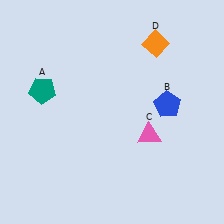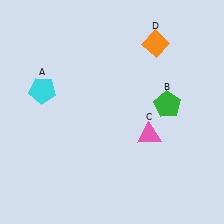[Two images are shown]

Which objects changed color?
A changed from teal to cyan. B changed from blue to green.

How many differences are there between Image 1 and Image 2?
There are 2 differences between the two images.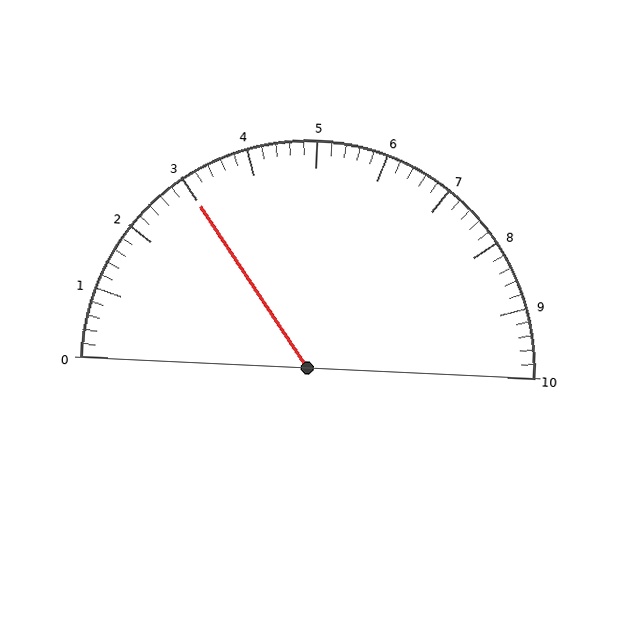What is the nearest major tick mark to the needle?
The nearest major tick mark is 3.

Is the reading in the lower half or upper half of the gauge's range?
The reading is in the lower half of the range (0 to 10).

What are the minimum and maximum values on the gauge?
The gauge ranges from 0 to 10.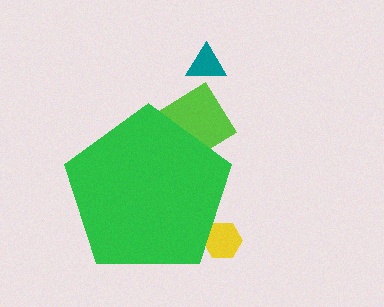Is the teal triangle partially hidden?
No, the teal triangle is fully visible.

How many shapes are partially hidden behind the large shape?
2 shapes are partially hidden.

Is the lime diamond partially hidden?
Yes, the lime diamond is partially hidden behind the green pentagon.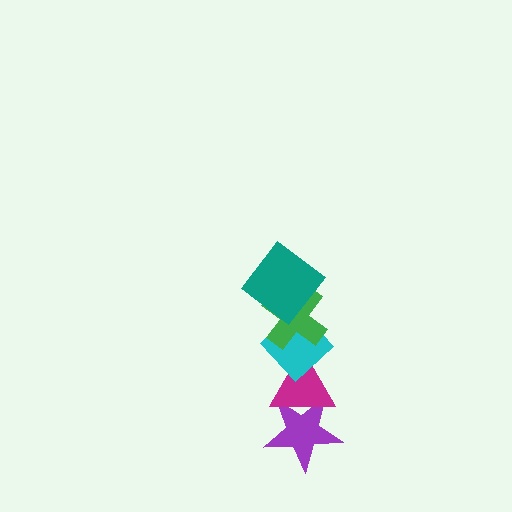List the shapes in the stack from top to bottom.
From top to bottom: the teal diamond, the green cross, the cyan diamond, the magenta triangle, the purple star.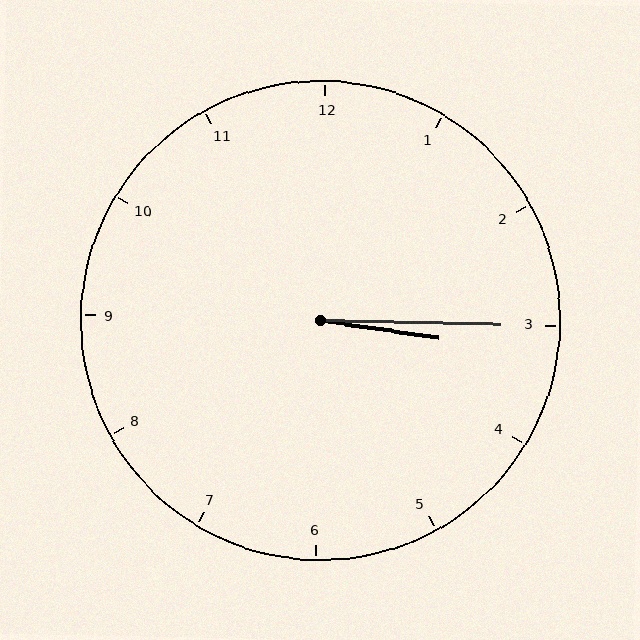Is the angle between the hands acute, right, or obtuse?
It is acute.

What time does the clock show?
3:15.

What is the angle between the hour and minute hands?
Approximately 8 degrees.